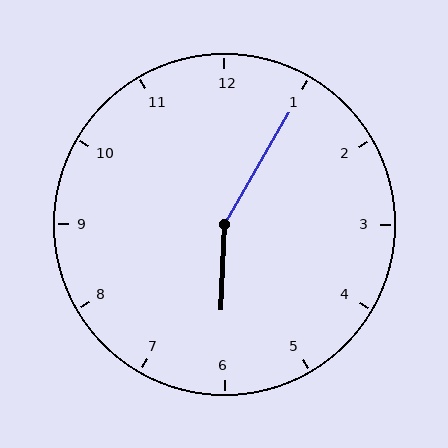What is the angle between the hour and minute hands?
Approximately 152 degrees.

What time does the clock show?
6:05.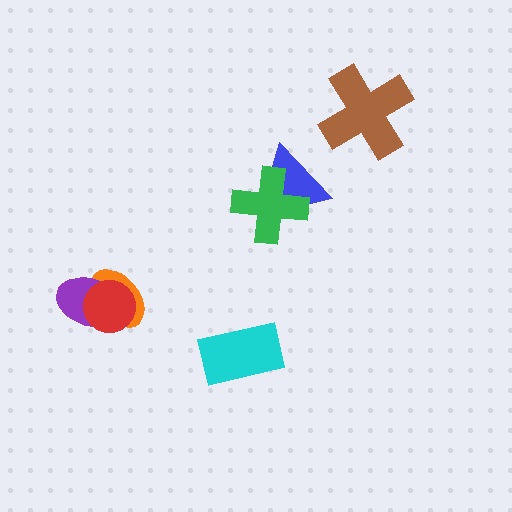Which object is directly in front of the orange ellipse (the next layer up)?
The purple ellipse is directly in front of the orange ellipse.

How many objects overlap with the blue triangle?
1 object overlaps with the blue triangle.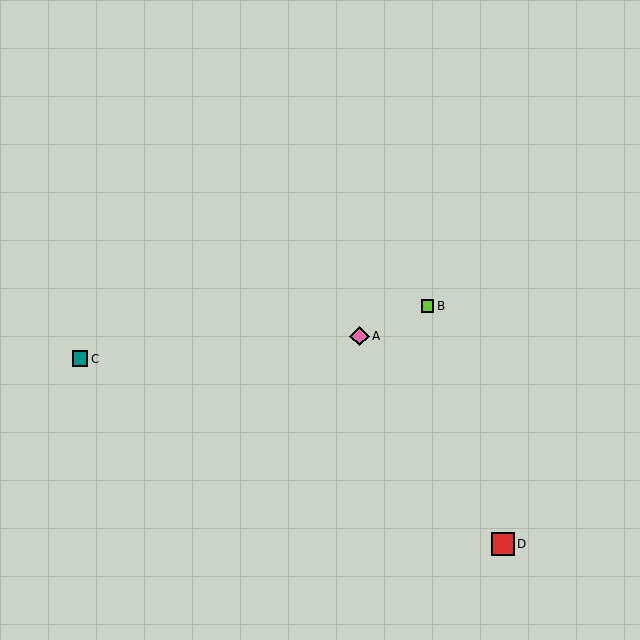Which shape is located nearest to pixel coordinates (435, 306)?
The lime square (labeled B) at (427, 306) is nearest to that location.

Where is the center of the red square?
The center of the red square is at (503, 544).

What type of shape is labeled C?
Shape C is a teal square.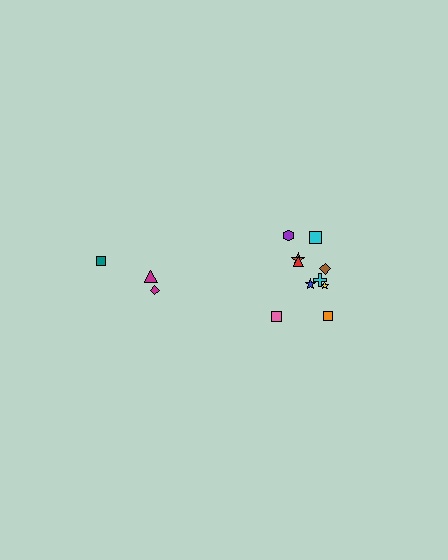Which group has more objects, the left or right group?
The right group.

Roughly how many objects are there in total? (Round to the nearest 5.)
Roughly 15 objects in total.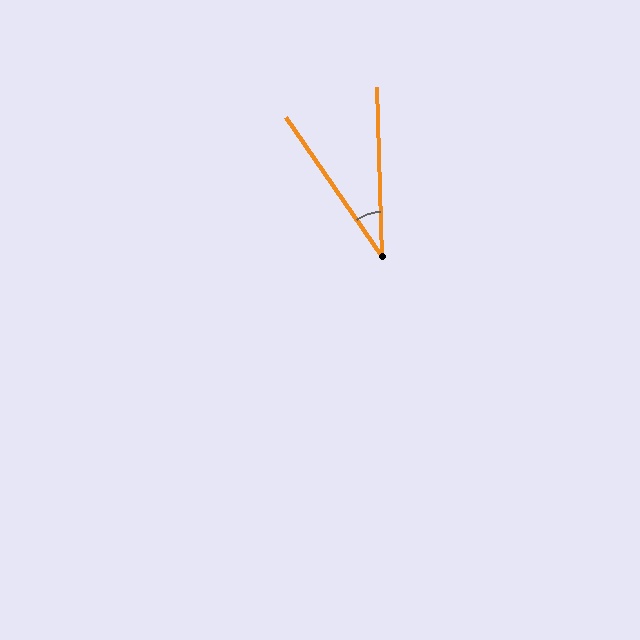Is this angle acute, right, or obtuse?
It is acute.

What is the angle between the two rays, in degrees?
Approximately 33 degrees.